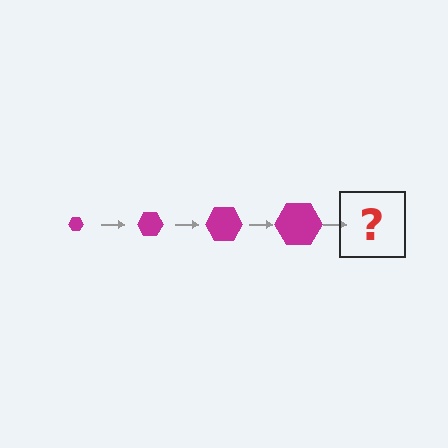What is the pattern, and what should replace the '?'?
The pattern is that the hexagon gets progressively larger each step. The '?' should be a magenta hexagon, larger than the previous one.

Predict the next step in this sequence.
The next step is a magenta hexagon, larger than the previous one.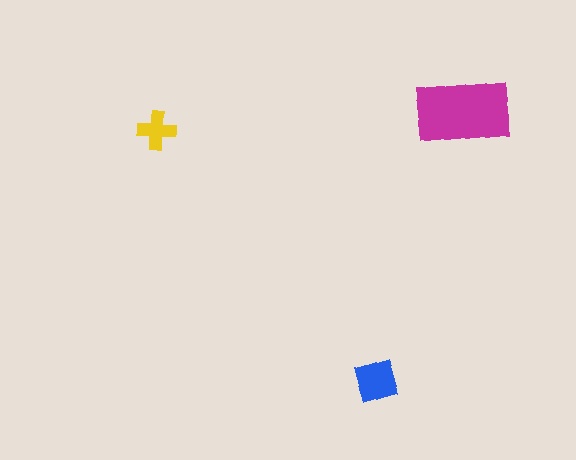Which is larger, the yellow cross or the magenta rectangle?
The magenta rectangle.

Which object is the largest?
The magenta rectangle.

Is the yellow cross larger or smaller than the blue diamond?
Smaller.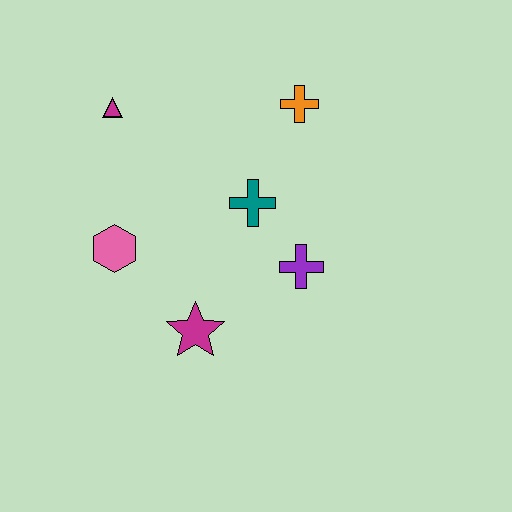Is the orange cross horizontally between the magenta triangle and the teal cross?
No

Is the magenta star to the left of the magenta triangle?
No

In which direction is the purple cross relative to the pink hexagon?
The purple cross is to the right of the pink hexagon.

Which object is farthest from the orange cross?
The magenta star is farthest from the orange cross.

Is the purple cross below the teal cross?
Yes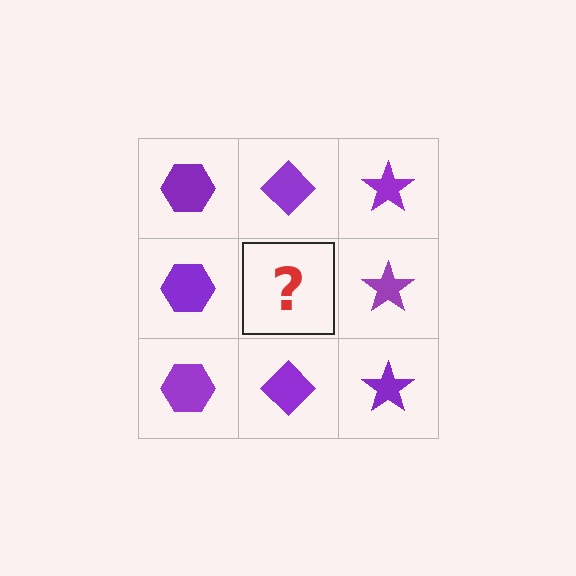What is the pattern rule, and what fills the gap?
The rule is that each column has a consistent shape. The gap should be filled with a purple diamond.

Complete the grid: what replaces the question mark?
The question mark should be replaced with a purple diamond.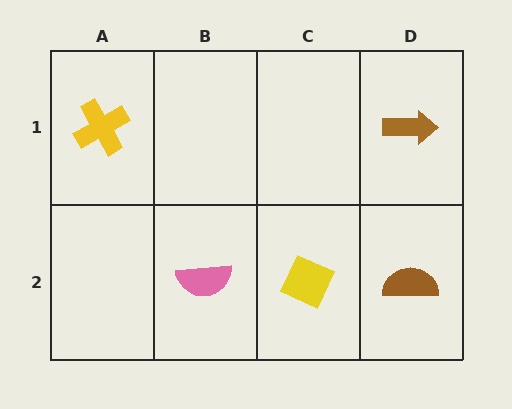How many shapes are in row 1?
2 shapes.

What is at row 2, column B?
A pink semicircle.